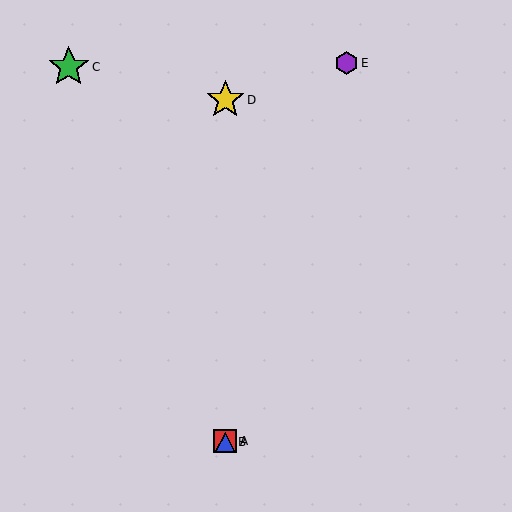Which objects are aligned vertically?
Objects A, B, D are aligned vertically.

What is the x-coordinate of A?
Object A is at x≈225.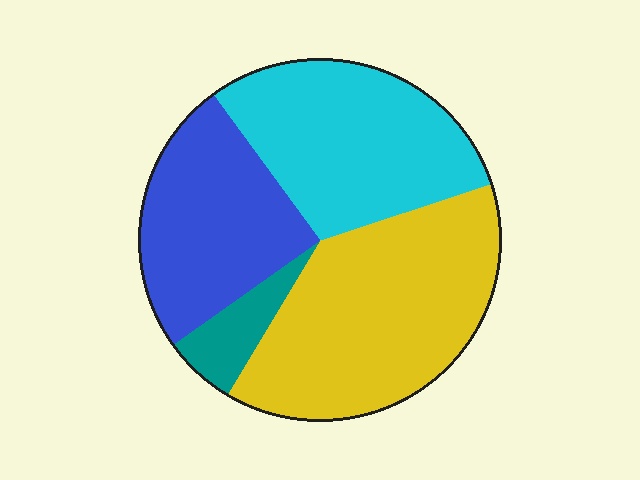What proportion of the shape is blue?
Blue covers about 25% of the shape.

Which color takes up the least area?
Teal, at roughly 5%.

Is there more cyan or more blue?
Cyan.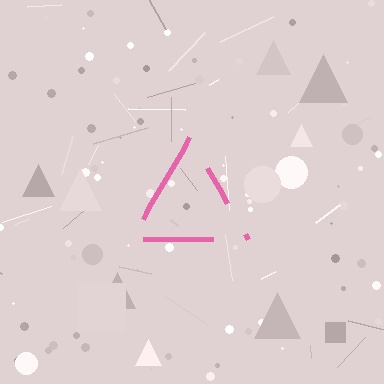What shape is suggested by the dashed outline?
The dashed outline suggests a triangle.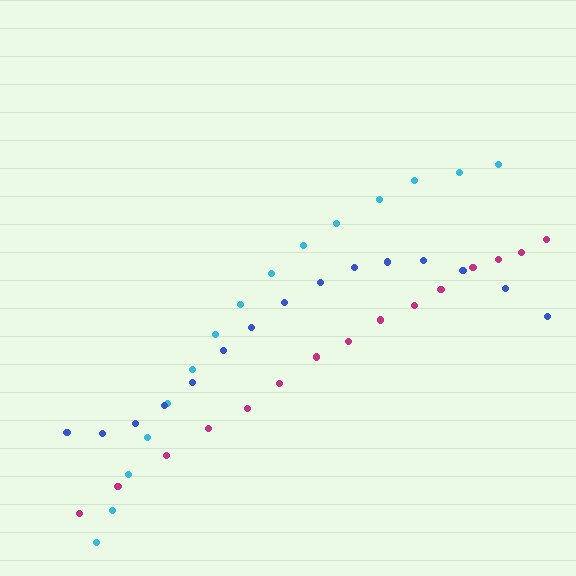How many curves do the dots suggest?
There are 3 distinct paths.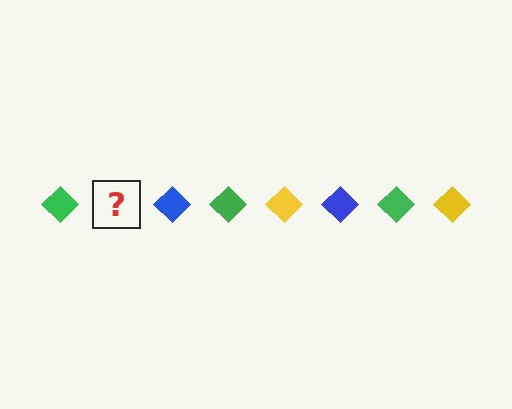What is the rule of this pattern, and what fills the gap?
The rule is that the pattern cycles through green, yellow, blue diamonds. The gap should be filled with a yellow diamond.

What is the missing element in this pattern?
The missing element is a yellow diamond.